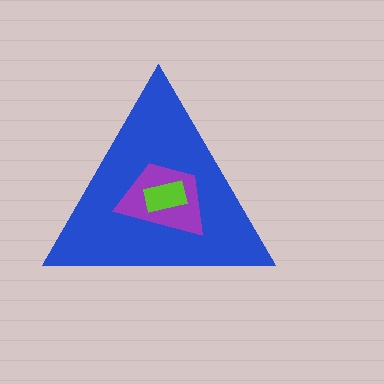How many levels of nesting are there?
3.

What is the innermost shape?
The lime rectangle.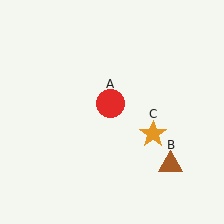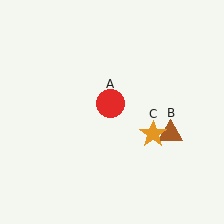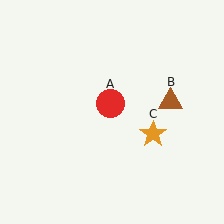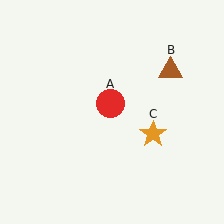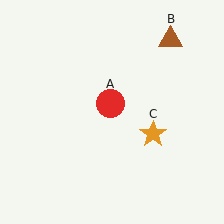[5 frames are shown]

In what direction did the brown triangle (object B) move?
The brown triangle (object B) moved up.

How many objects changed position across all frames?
1 object changed position: brown triangle (object B).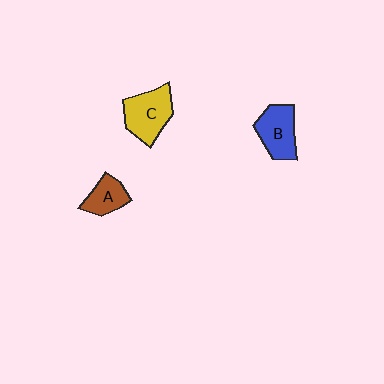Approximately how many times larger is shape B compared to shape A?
Approximately 1.4 times.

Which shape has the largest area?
Shape C (yellow).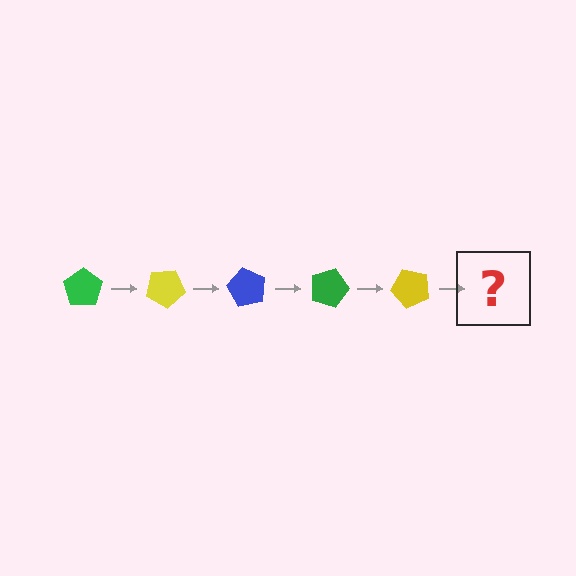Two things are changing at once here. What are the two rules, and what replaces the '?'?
The two rules are that it rotates 30 degrees each step and the color cycles through green, yellow, and blue. The '?' should be a blue pentagon, rotated 150 degrees from the start.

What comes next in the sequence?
The next element should be a blue pentagon, rotated 150 degrees from the start.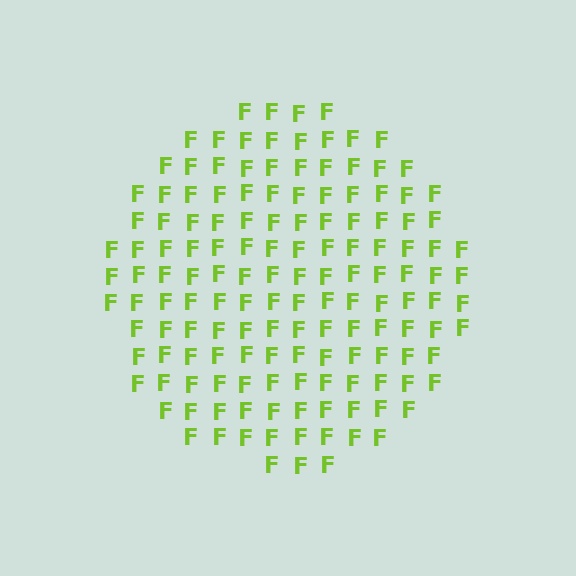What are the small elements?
The small elements are letter F's.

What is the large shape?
The large shape is a circle.